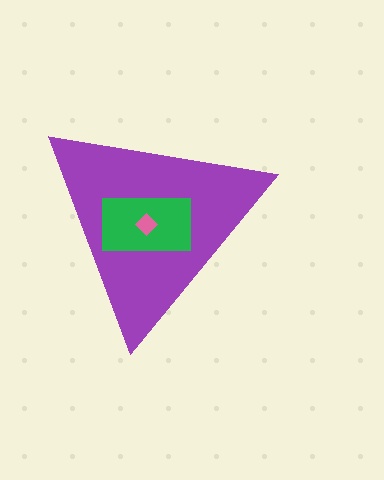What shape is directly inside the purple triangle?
The green rectangle.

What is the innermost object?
The pink diamond.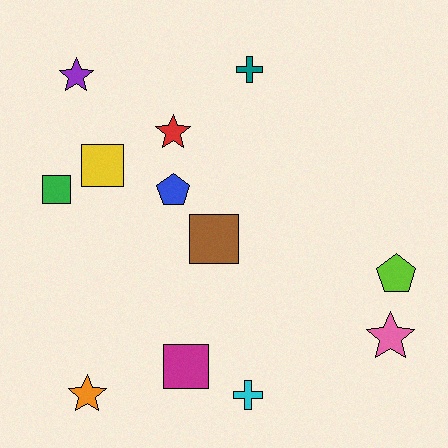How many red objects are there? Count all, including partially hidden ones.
There is 1 red object.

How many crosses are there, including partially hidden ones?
There are 2 crosses.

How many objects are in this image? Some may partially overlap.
There are 12 objects.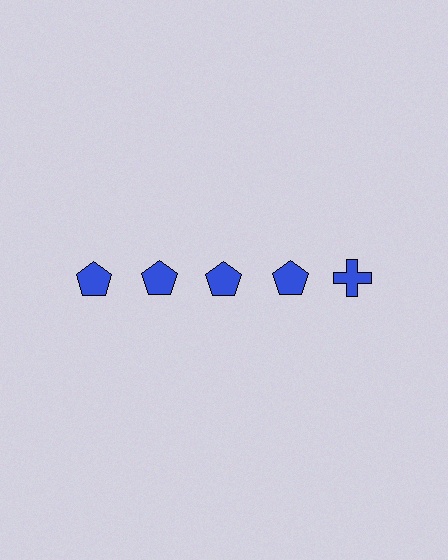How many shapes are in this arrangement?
There are 5 shapes arranged in a grid pattern.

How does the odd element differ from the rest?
It has a different shape: cross instead of pentagon.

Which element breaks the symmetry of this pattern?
The blue cross in the top row, rightmost column breaks the symmetry. All other shapes are blue pentagons.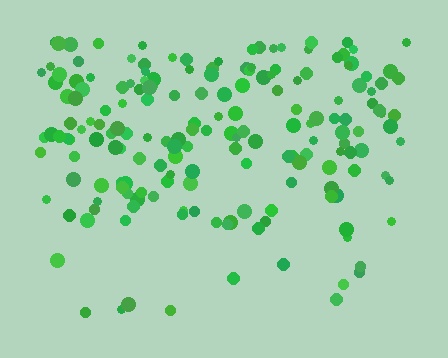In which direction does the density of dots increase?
From bottom to top, with the top side densest.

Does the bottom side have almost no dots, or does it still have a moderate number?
Still a moderate number, just noticeably fewer than the top.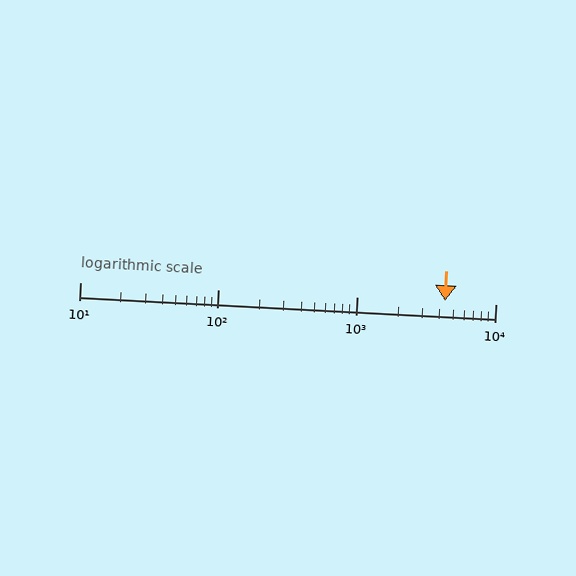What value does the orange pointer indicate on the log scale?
The pointer indicates approximately 4300.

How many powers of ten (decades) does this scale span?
The scale spans 3 decades, from 10 to 10000.